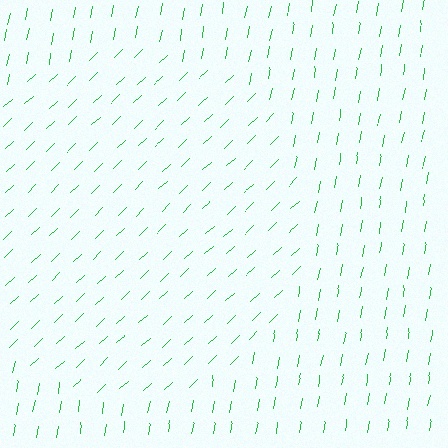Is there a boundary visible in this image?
Yes, there is a texture boundary formed by a change in line orientation.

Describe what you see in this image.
The image is filled with small green line segments. A circle region in the image has lines oriented differently from the surrounding lines, creating a visible texture boundary.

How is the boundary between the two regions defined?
The boundary is defined purely by a change in line orientation (approximately 36 degrees difference). All lines are the same color and thickness.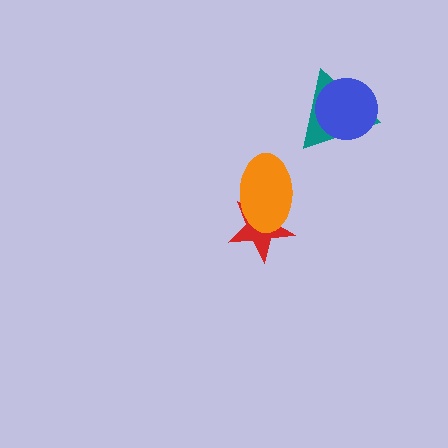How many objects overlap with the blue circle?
1 object overlaps with the blue circle.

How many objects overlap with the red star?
1 object overlaps with the red star.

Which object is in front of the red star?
The orange ellipse is in front of the red star.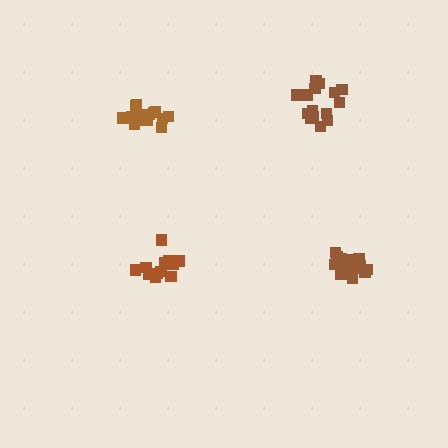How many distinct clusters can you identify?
There are 4 distinct clusters.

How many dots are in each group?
Group 1: 16 dots, Group 2: 13 dots, Group 3: 16 dots, Group 4: 18 dots (63 total).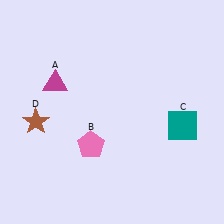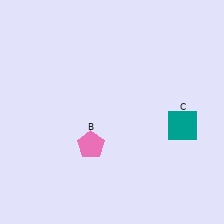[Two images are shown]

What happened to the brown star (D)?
The brown star (D) was removed in Image 2. It was in the bottom-left area of Image 1.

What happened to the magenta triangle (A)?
The magenta triangle (A) was removed in Image 2. It was in the top-left area of Image 1.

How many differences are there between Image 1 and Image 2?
There are 2 differences between the two images.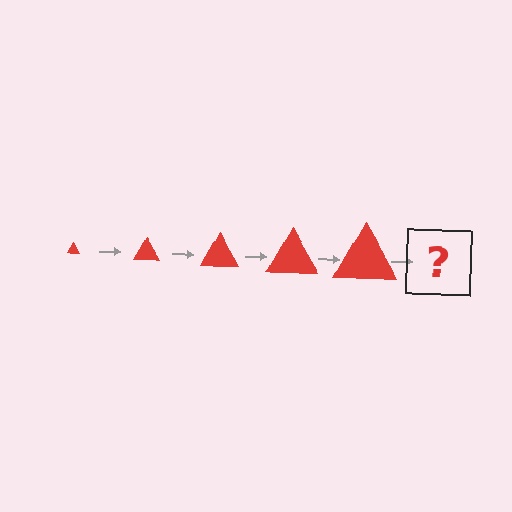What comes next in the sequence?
The next element should be a red triangle, larger than the previous one.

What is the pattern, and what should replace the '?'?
The pattern is that the triangle gets progressively larger each step. The '?' should be a red triangle, larger than the previous one.